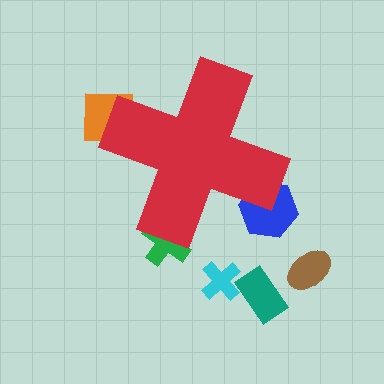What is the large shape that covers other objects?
A red cross.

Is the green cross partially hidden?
Yes, the green cross is partially hidden behind the red cross.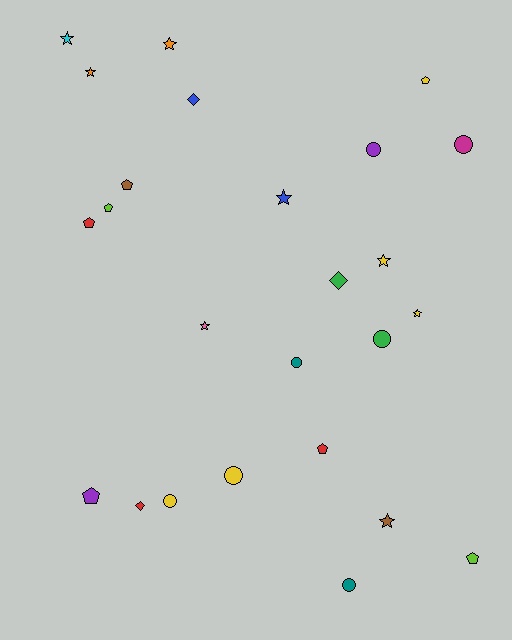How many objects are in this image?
There are 25 objects.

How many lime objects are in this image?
There are 2 lime objects.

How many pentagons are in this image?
There are 7 pentagons.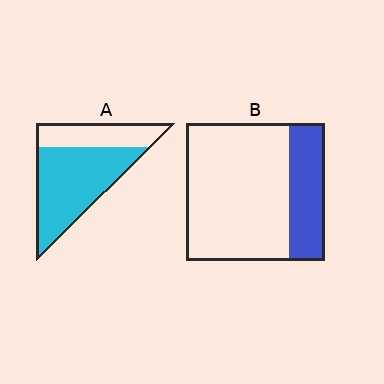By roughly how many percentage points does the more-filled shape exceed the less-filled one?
By roughly 40 percentage points (A over B).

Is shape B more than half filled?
No.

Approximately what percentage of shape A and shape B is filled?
A is approximately 70% and B is approximately 25%.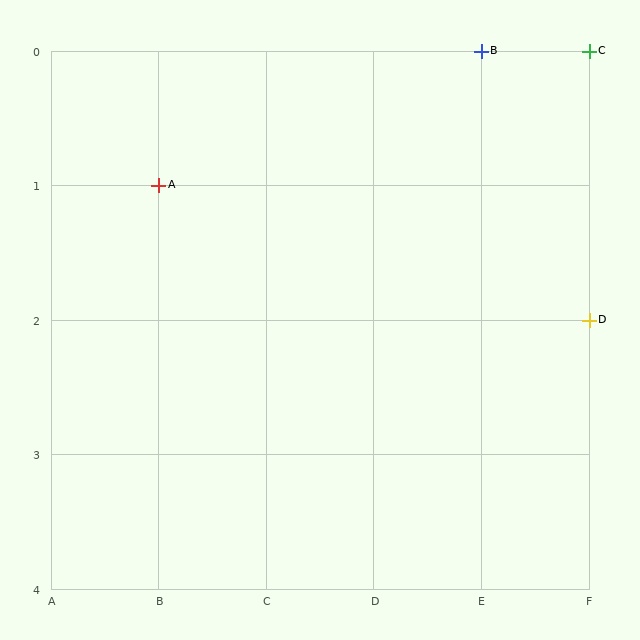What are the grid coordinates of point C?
Point C is at grid coordinates (F, 0).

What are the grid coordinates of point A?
Point A is at grid coordinates (B, 1).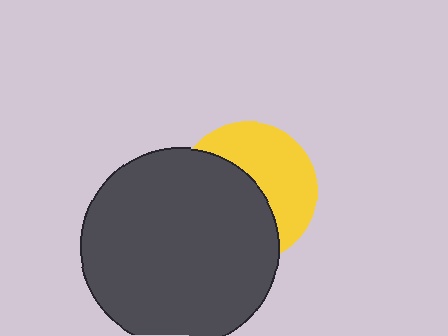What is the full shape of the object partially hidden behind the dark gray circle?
The partially hidden object is a yellow circle.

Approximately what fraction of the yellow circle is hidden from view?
Roughly 53% of the yellow circle is hidden behind the dark gray circle.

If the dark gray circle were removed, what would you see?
You would see the complete yellow circle.